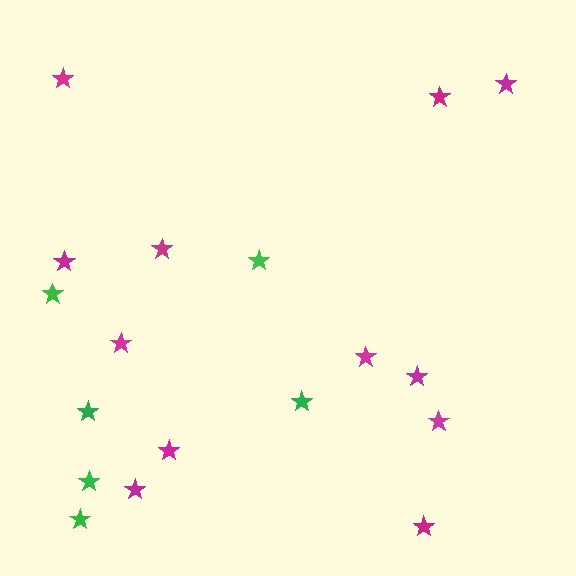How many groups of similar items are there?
There are 2 groups: one group of green stars (6) and one group of magenta stars (12).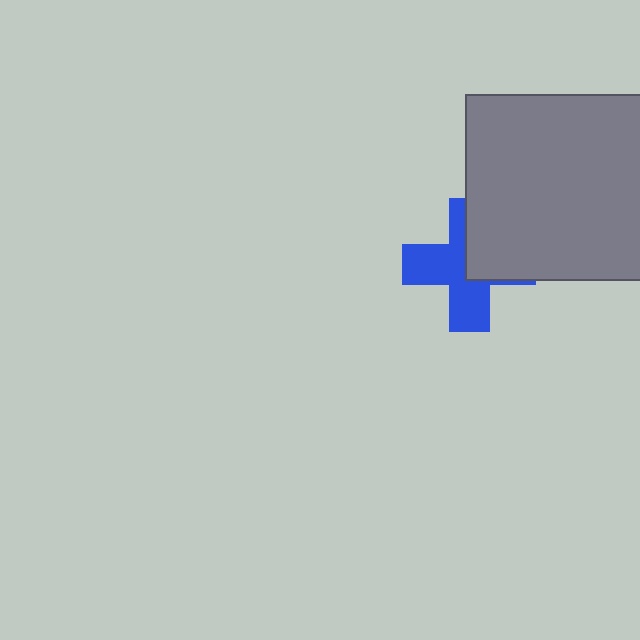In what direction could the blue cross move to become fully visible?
The blue cross could move toward the lower-left. That would shift it out from behind the gray square entirely.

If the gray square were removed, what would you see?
You would see the complete blue cross.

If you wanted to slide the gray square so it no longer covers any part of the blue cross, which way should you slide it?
Slide it toward the upper-right — that is the most direct way to separate the two shapes.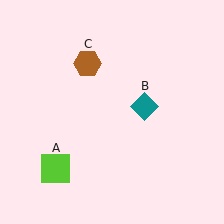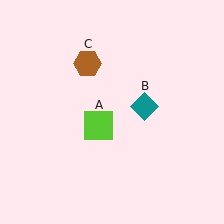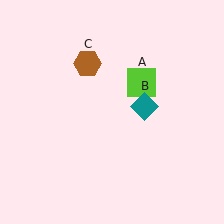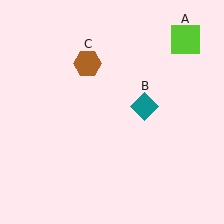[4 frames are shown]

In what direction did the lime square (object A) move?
The lime square (object A) moved up and to the right.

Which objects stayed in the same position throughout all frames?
Teal diamond (object B) and brown hexagon (object C) remained stationary.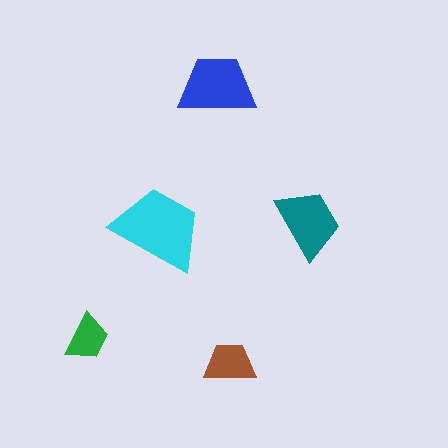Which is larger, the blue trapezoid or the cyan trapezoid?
The cyan one.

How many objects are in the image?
There are 5 objects in the image.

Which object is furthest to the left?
The green trapezoid is leftmost.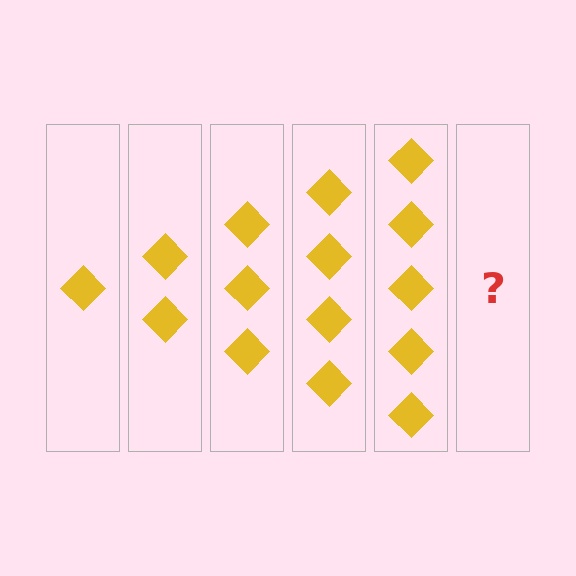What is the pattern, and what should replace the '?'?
The pattern is that each step adds one more diamond. The '?' should be 6 diamonds.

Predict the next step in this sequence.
The next step is 6 diamonds.